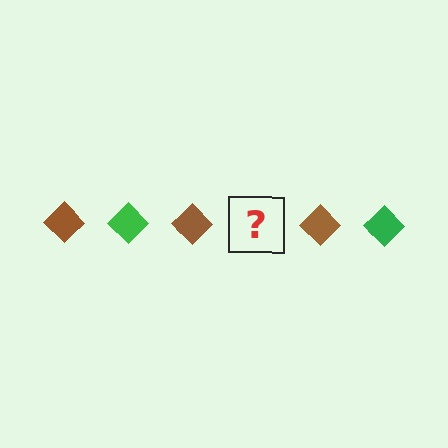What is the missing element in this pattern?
The missing element is a green diamond.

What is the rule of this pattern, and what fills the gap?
The rule is that the pattern cycles through brown, green diamonds. The gap should be filled with a green diamond.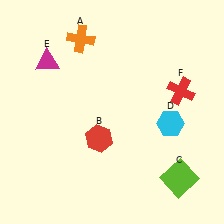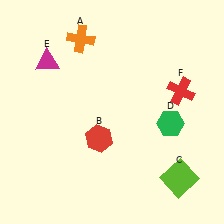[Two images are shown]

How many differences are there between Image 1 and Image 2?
There is 1 difference between the two images.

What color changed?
The hexagon (D) changed from cyan in Image 1 to green in Image 2.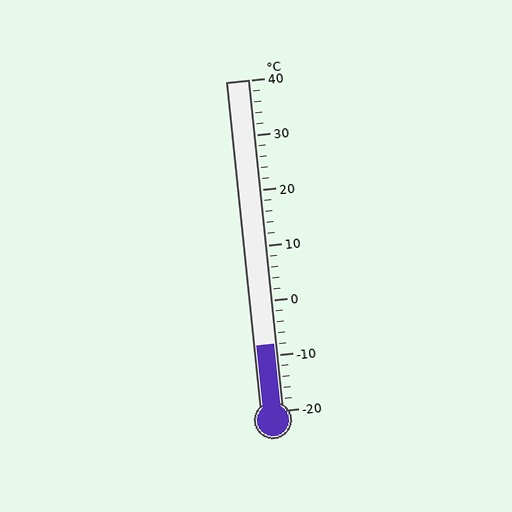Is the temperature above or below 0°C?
The temperature is below 0°C.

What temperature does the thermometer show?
The thermometer shows approximately -8°C.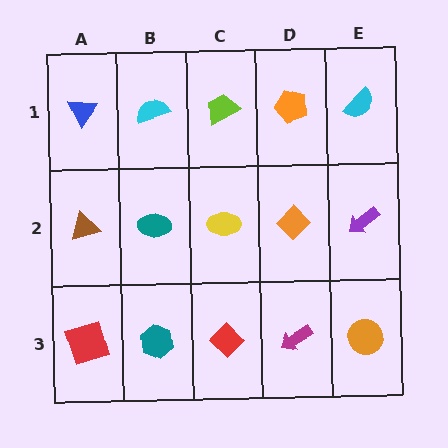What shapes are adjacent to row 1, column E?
A purple arrow (row 2, column E), an orange pentagon (row 1, column D).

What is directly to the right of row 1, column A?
A cyan semicircle.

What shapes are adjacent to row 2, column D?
An orange pentagon (row 1, column D), a magenta arrow (row 3, column D), a yellow ellipse (row 2, column C), a purple arrow (row 2, column E).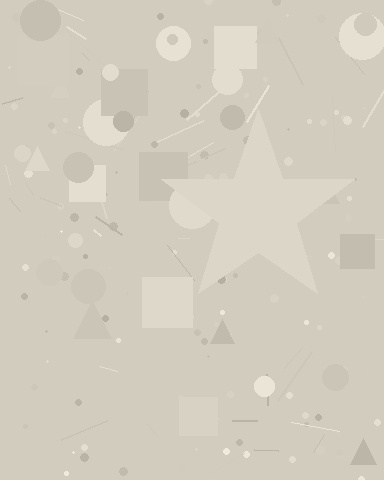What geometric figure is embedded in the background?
A star is embedded in the background.